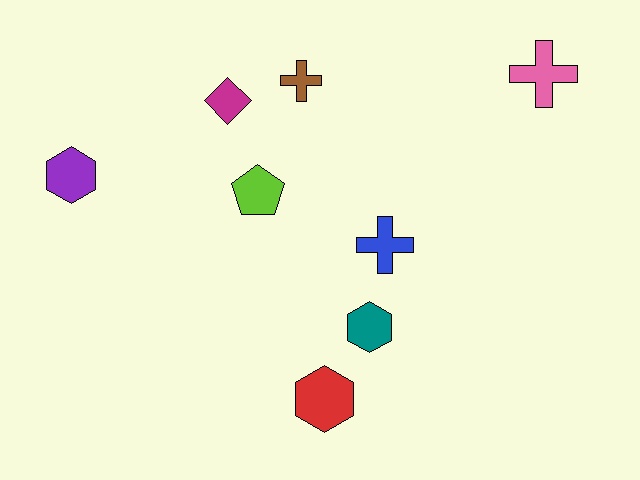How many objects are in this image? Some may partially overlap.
There are 8 objects.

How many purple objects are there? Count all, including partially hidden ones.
There is 1 purple object.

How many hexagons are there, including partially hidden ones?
There are 3 hexagons.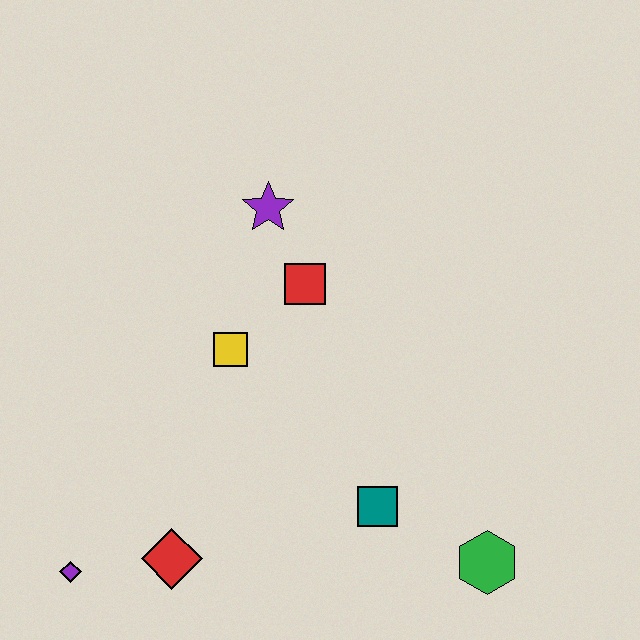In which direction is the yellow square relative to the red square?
The yellow square is to the left of the red square.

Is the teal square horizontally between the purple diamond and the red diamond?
No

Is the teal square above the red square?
No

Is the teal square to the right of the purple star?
Yes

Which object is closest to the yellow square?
The red square is closest to the yellow square.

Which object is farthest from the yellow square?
The green hexagon is farthest from the yellow square.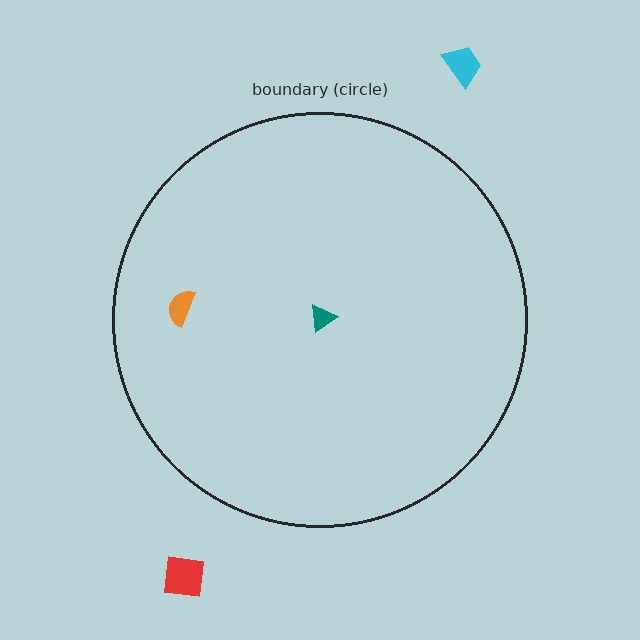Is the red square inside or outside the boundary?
Outside.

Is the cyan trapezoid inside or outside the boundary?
Outside.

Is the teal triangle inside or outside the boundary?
Inside.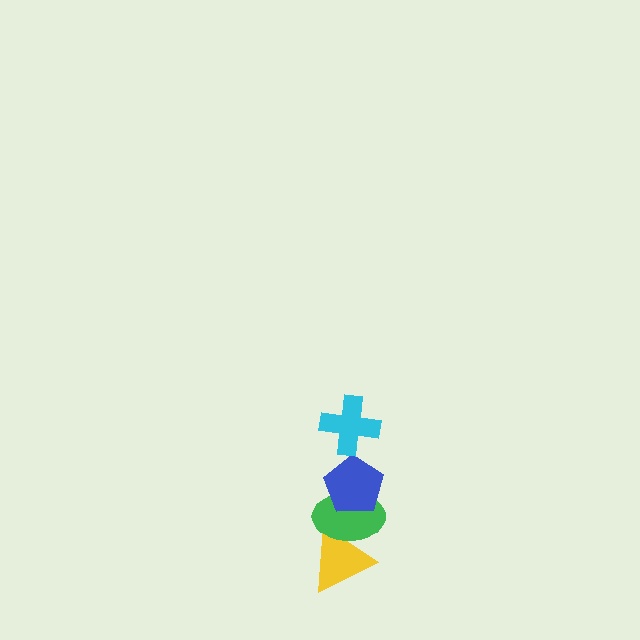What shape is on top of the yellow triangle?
The green ellipse is on top of the yellow triangle.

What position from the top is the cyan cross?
The cyan cross is 1st from the top.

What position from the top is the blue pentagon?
The blue pentagon is 2nd from the top.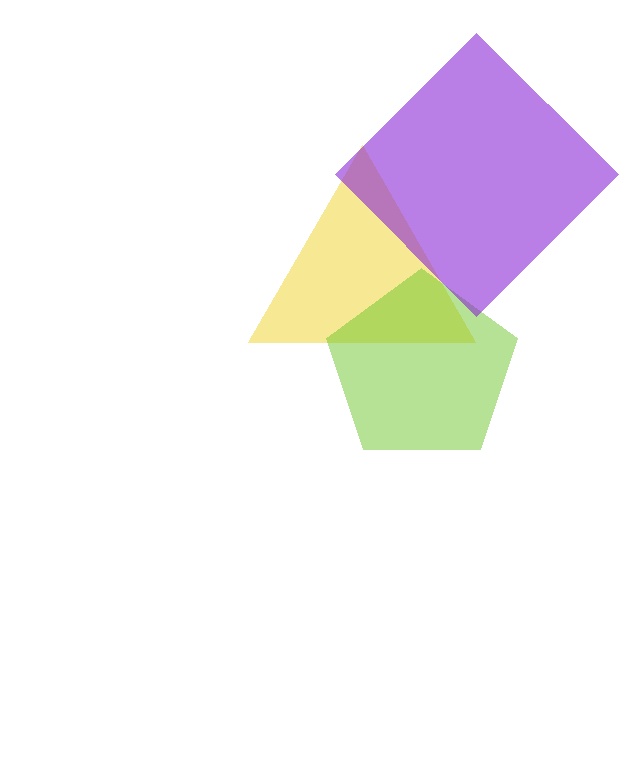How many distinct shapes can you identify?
There are 3 distinct shapes: a yellow triangle, a lime pentagon, a purple diamond.